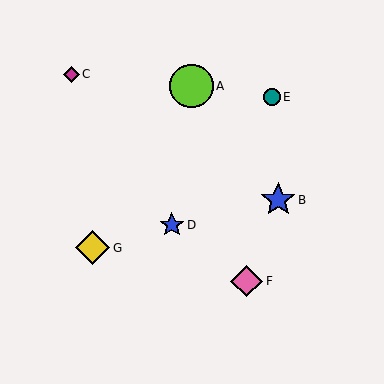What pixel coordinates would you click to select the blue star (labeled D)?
Click at (172, 225) to select the blue star D.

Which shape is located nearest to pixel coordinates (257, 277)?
The pink diamond (labeled F) at (247, 281) is nearest to that location.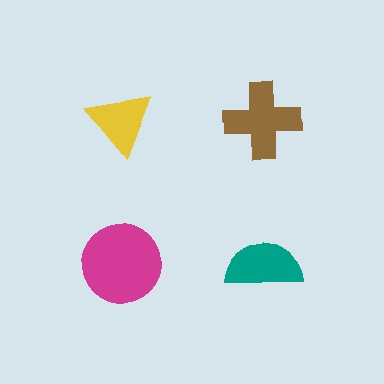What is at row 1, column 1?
A yellow triangle.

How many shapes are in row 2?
2 shapes.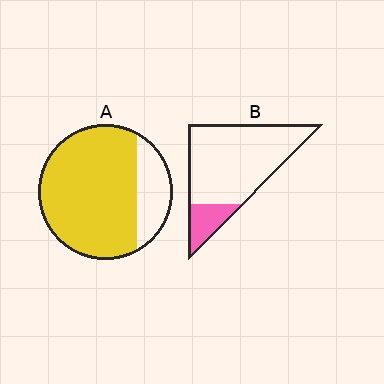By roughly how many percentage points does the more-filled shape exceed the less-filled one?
By roughly 60 percentage points (A over B).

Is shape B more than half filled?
No.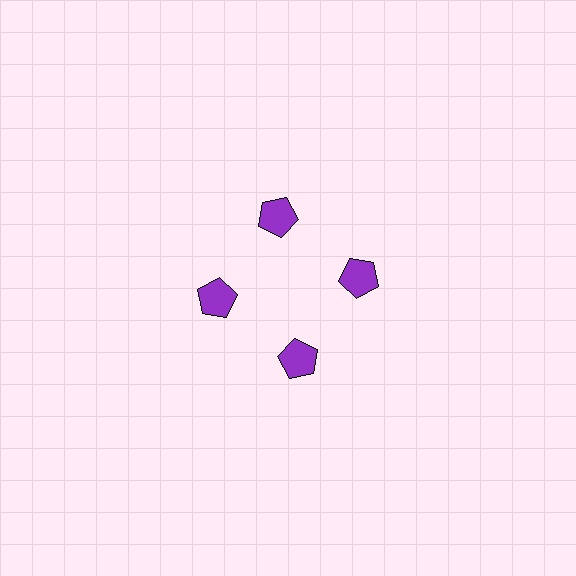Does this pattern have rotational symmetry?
Yes, this pattern has 4-fold rotational symmetry. It looks the same after rotating 90 degrees around the center.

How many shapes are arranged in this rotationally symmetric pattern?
There are 4 shapes, arranged in 4 groups of 1.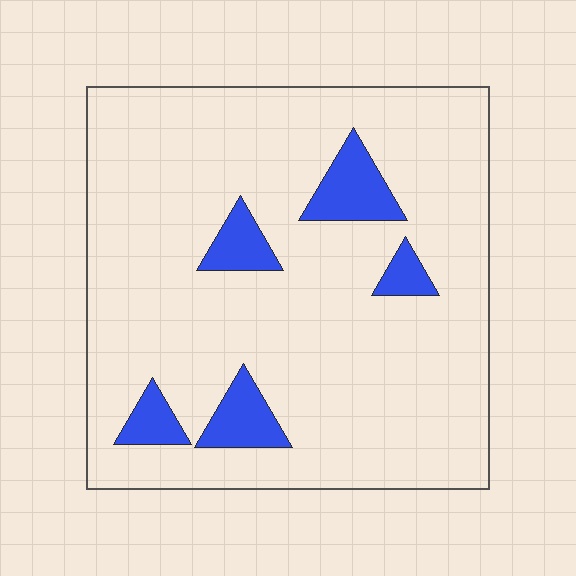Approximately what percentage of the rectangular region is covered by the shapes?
Approximately 10%.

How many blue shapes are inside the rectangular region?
5.